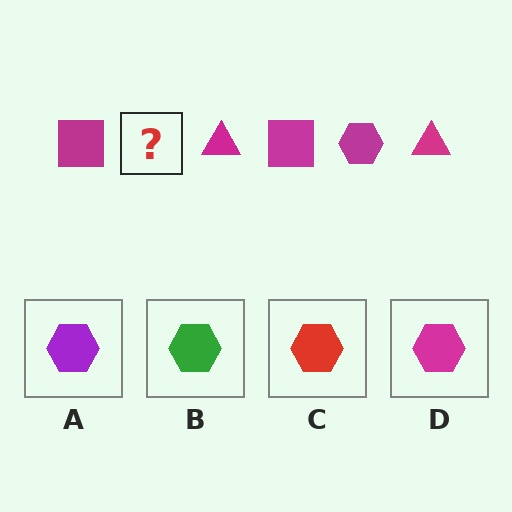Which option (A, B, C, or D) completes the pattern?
D.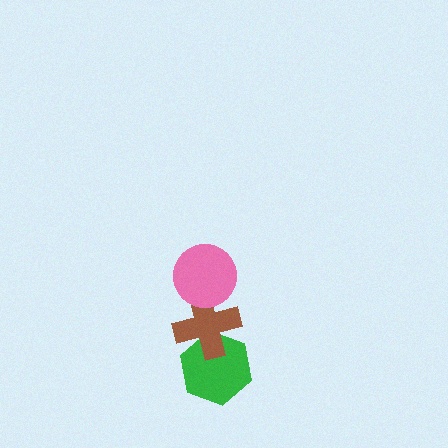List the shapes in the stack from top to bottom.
From top to bottom: the pink circle, the brown cross, the green hexagon.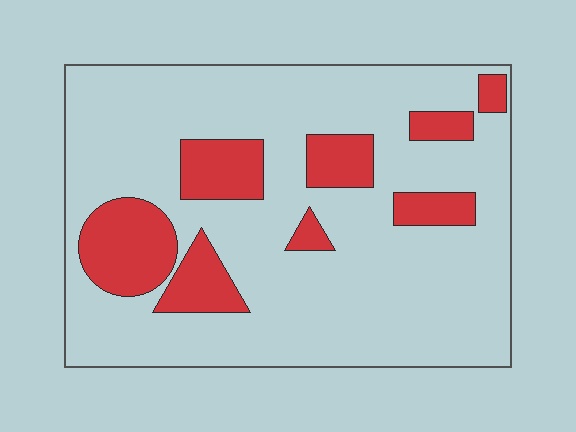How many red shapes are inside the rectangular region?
8.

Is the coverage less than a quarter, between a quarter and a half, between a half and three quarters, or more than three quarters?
Less than a quarter.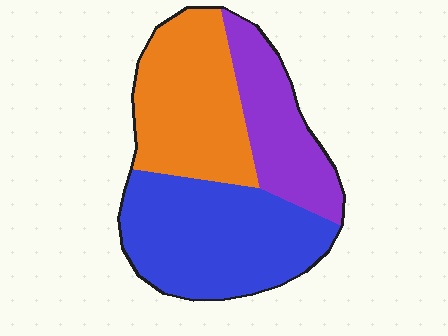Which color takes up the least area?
Purple, at roughly 25%.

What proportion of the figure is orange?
Orange covers around 35% of the figure.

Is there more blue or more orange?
Blue.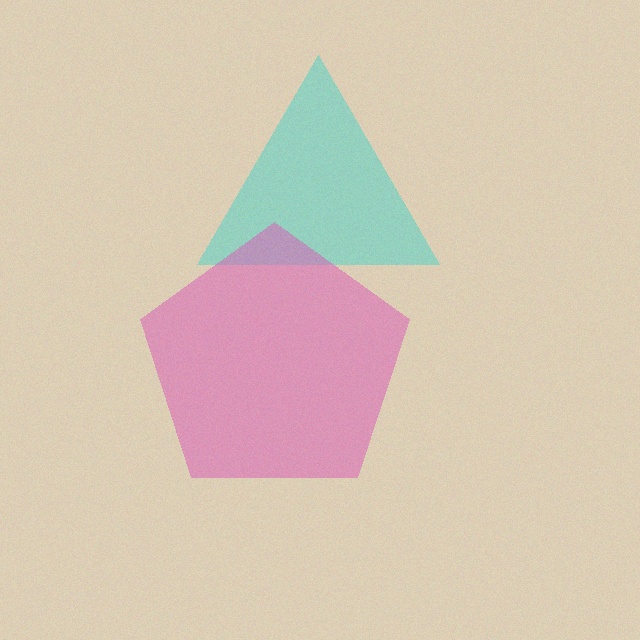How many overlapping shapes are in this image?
There are 2 overlapping shapes in the image.